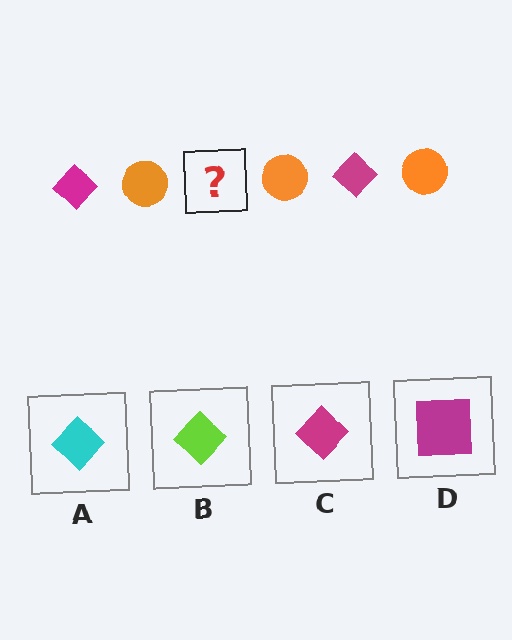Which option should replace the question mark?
Option C.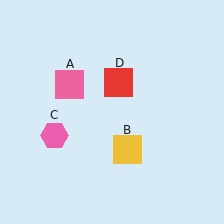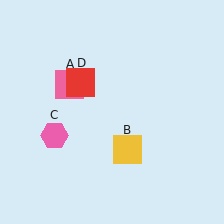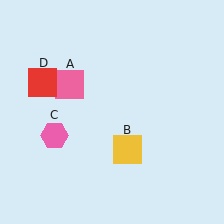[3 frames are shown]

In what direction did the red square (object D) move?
The red square (object D) moved left.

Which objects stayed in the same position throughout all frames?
Pink square (object A) and yellow square (object B) and pink hexagon (object C) remained stationary.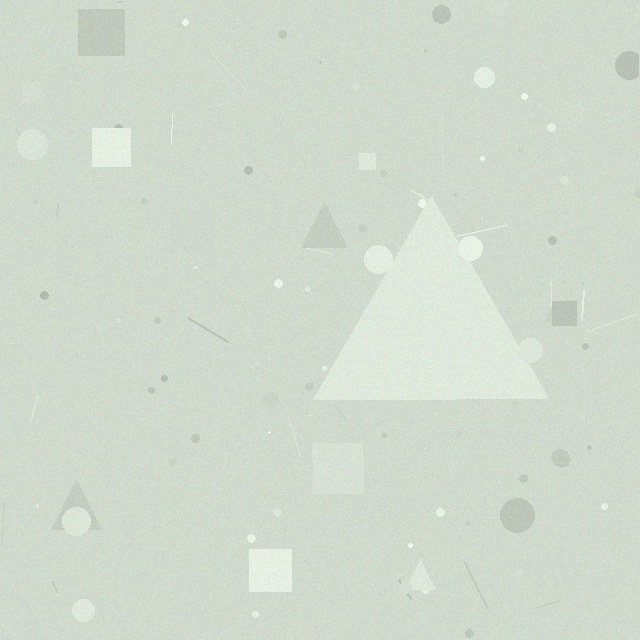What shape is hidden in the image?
A triangle is hidden in the image.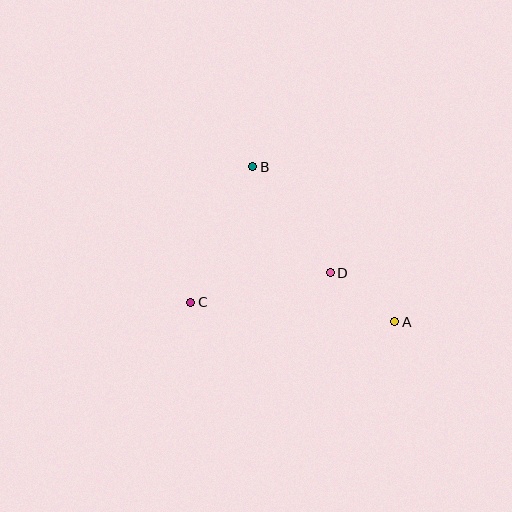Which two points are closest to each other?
Points A and D are closest to each other.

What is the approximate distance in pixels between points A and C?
The distance between A and C is approximately 205 pixels.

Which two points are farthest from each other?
Points A and B are farthest from each other.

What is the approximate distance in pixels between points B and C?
The distance between B and C is approximately 149 pixels.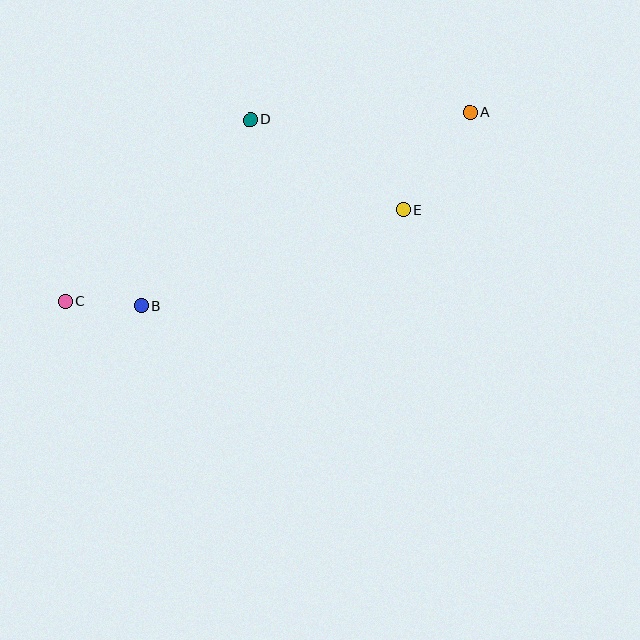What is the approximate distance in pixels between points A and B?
The distance between A and B is approximately 381 pixels.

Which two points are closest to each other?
Points B and C are closest to each other.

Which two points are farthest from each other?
Points A and C are farthest from each other.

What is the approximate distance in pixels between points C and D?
The distance between C and D is approximately 259 pixels.